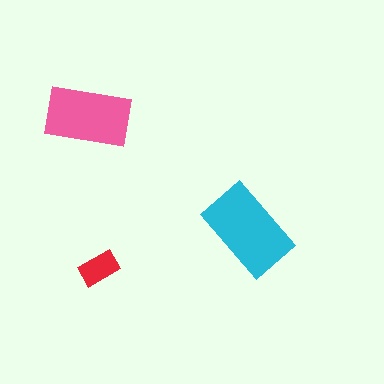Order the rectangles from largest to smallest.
the cyan one, the pink one, the red one.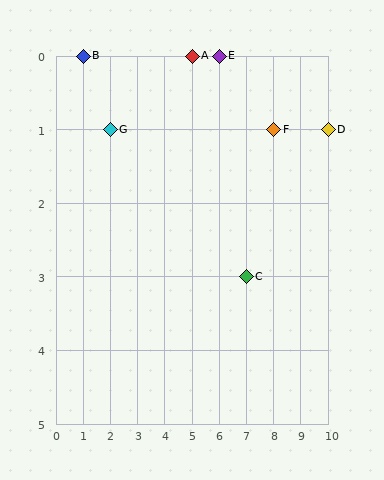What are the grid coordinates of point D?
Point D is at grid coordinates (10, 1).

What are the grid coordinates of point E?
Point E is at grid coordinates (6, 0).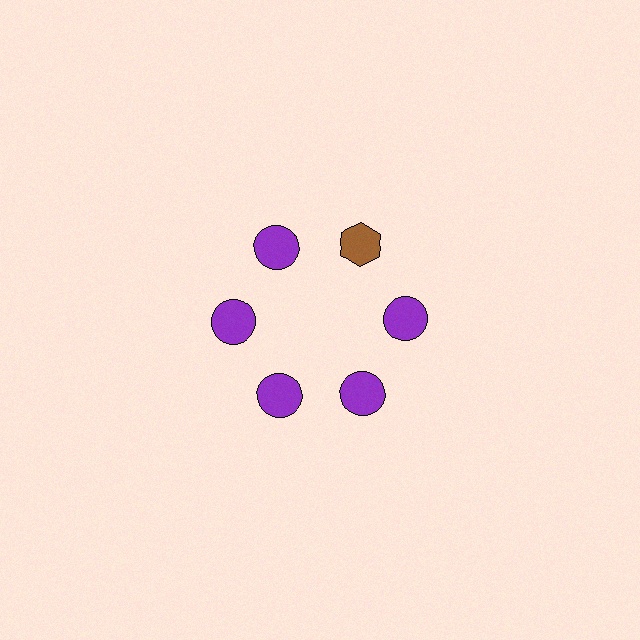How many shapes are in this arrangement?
There are 6 shapes arranged in a ring pattern.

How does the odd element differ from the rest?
It differs in both color (brown instead of purple) and shape (hexagon instead of circle).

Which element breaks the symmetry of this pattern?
The brown hexagon at roughly the 1 o'clock position breaks the symmetry. All other shapes are purple circles.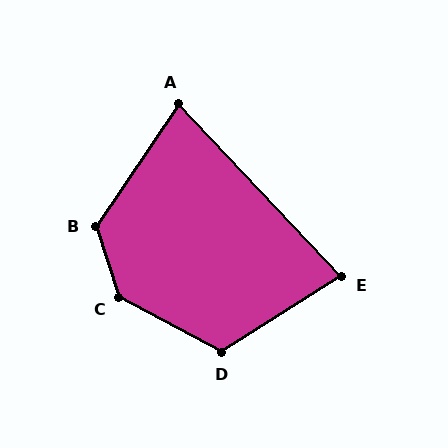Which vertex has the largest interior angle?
C, at approximately 136 degrees.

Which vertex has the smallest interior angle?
A, at approximately 77 degrees.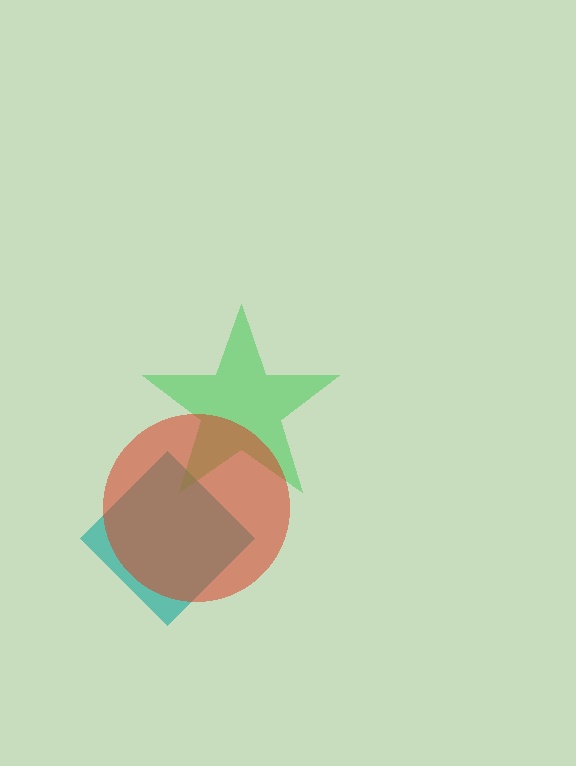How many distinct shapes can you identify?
There are 3 distinct shapes: a teal diamond, a green star, a red circle.